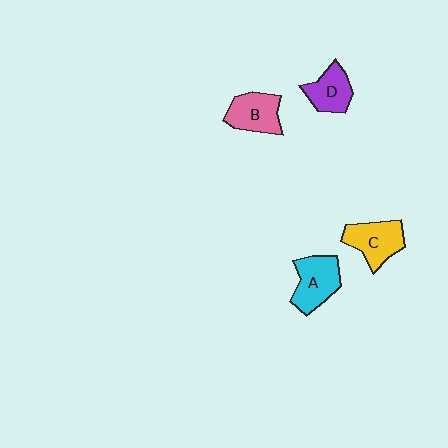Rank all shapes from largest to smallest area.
From largest to smallest: A (cyan), C (yellow), B (pink), D (purple).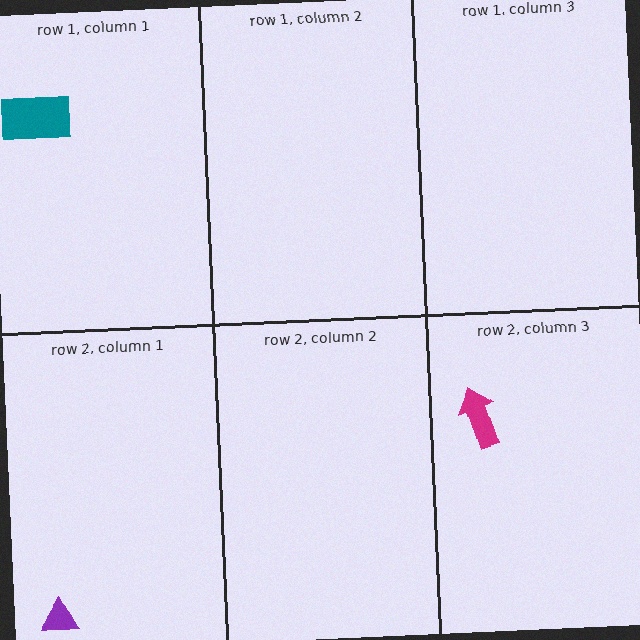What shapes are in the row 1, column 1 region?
The teal rectangle.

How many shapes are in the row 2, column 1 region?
1.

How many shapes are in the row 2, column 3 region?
1.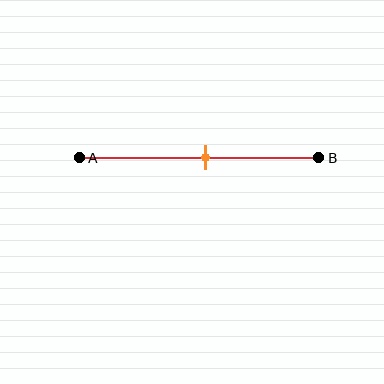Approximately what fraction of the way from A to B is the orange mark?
The orange mark is approximately 55% of the way from A to B.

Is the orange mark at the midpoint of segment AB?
Yes, the mark is approximately at the midpoint.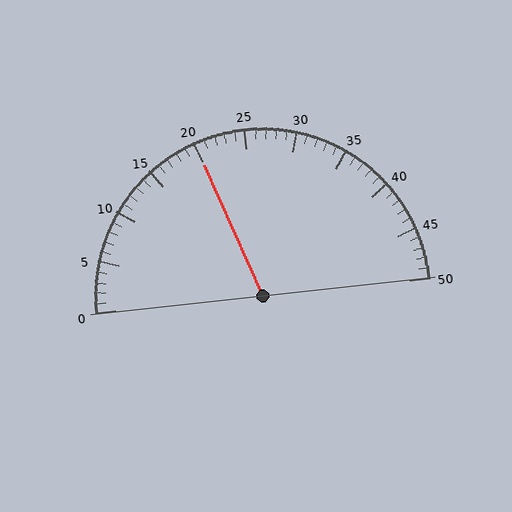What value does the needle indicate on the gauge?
The needle indicates approximately 20.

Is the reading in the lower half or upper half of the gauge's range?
The reading is in the lower half of the range (0 to 50).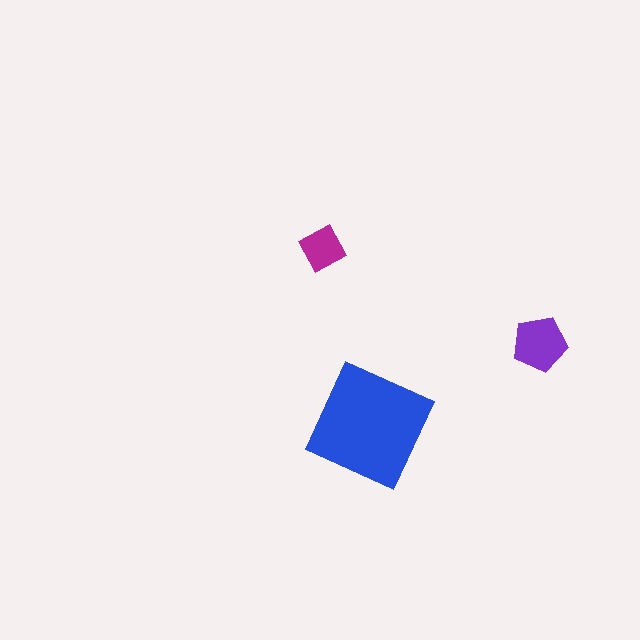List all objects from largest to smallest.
The blue square, the purple pentagon, the magenta diamond.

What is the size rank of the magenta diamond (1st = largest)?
3rd.